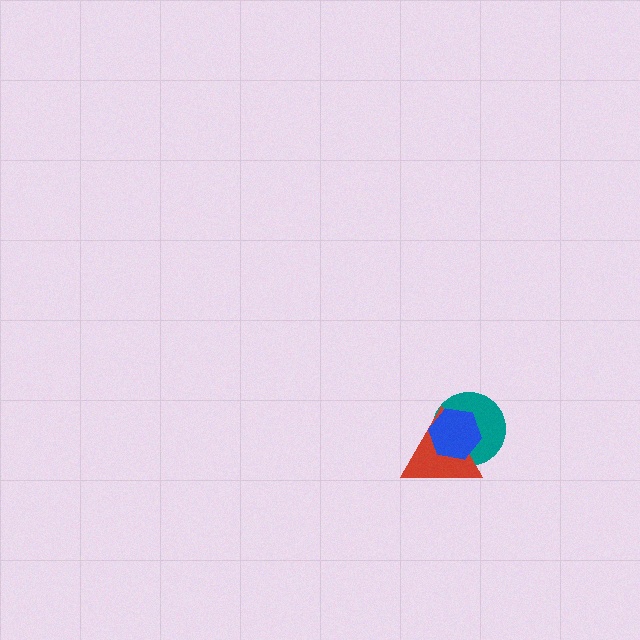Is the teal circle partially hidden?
Yes, it is partially covered by another shape.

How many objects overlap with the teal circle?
2 objects overlap with the teal circle.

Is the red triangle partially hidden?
Yes, it is partially covered by another shape.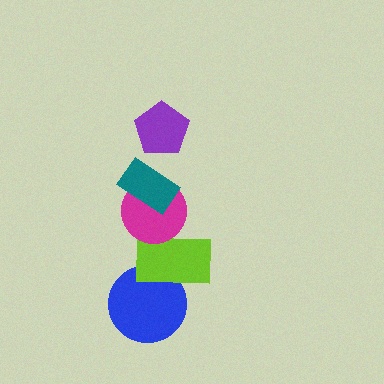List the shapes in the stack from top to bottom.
From top to bottom: the purple pentagon, the teal rectangle, the magenta circle, the lime rectangle, the blue circle.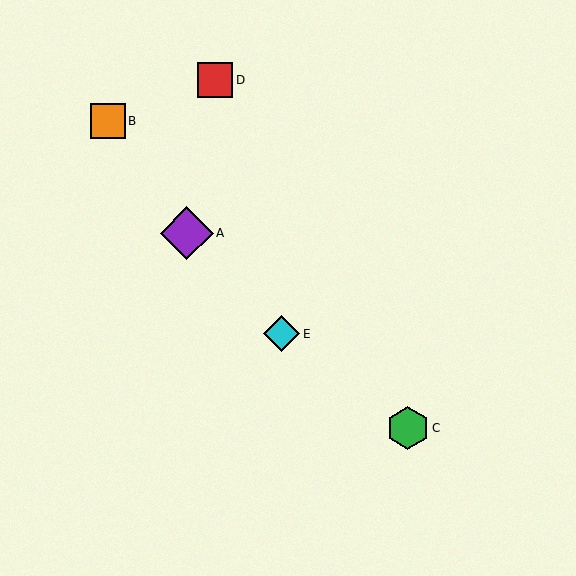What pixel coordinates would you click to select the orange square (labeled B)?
Click at (108, 121) to select the orange square B.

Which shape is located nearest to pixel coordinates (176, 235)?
The purple diamond (labeled A) at (187, 233) is nearest to that location.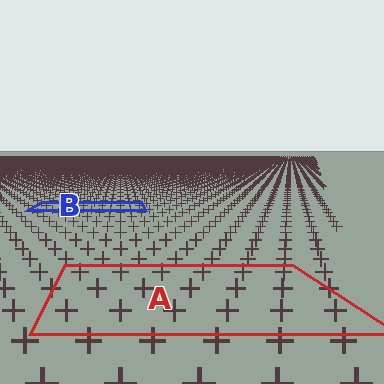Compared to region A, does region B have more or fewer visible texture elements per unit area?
Region B has more texture elements per unit area — they are packed more densely because it is farther away.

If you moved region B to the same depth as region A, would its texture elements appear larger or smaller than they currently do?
They would appear larger. At a closer depth, the same texture elements are projected at a bigger on-screen size.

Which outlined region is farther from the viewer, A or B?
Region B is farther from the viewer — the texture elements inside it appear smaller and more densely packed.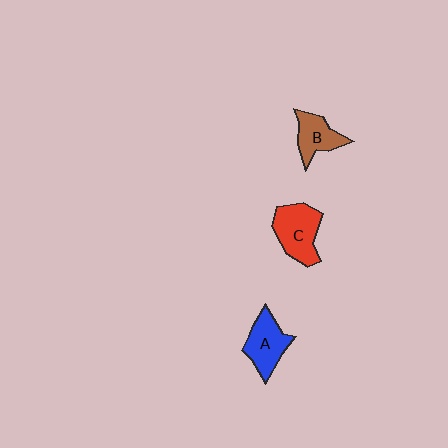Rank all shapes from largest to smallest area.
From largest to smallest: C (red), A (blue), B (brown).